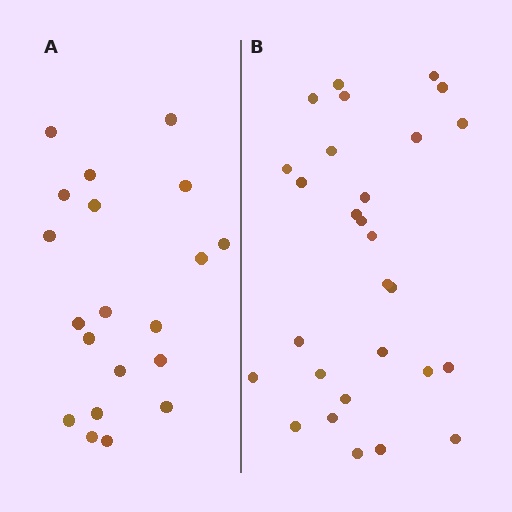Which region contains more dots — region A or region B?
Region B (the right region) has more dots.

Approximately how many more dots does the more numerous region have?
Region B has roughly 8 or so more dots than region A.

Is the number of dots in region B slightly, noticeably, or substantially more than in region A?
Region B has noticeably more, but not dramatically so. The ratio is roughly 1.4 to 1.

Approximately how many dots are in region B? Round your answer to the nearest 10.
About 30 dots. (The exact count is 28, which rounds to 30.)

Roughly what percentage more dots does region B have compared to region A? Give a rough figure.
About 40% more.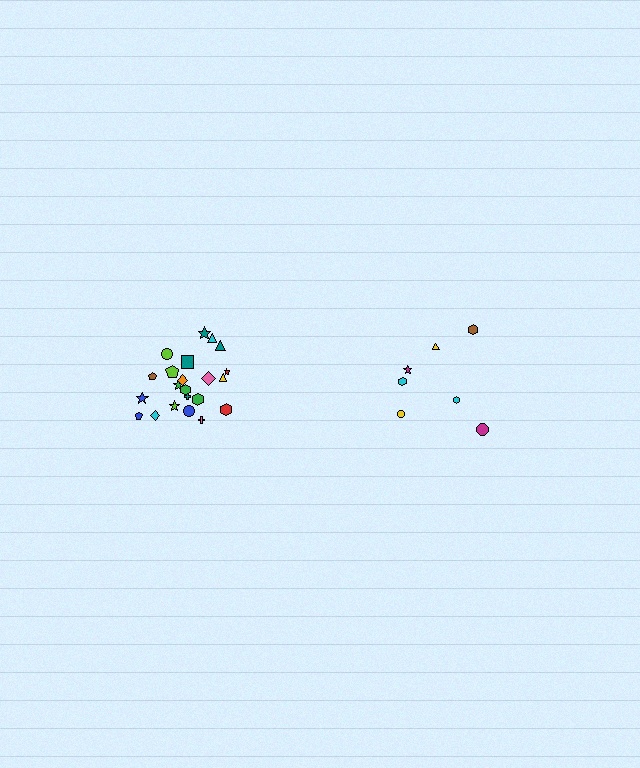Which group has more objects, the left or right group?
The left group.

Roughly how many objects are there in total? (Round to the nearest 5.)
Roughly 30 objects in total.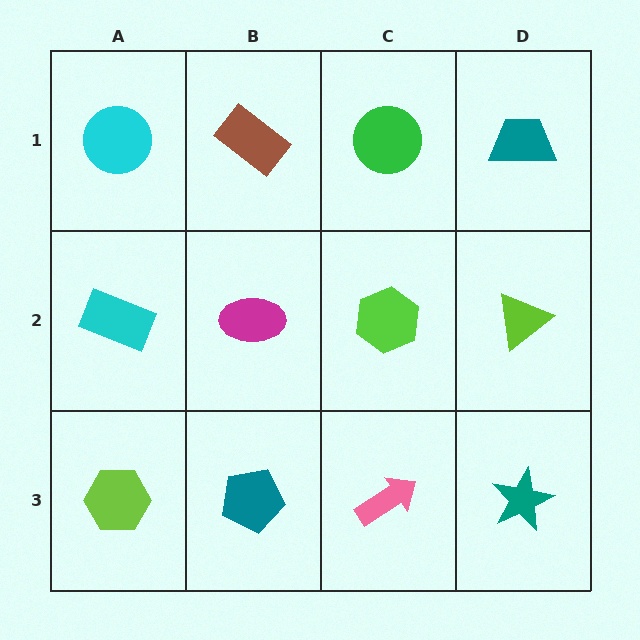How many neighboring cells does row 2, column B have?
4.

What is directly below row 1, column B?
A magenta ellipse.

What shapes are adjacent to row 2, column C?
A green circle (row 1, column C), a pink arrow (row 3, column C), a magenta ellipse (row 2, column B), a lime triangle (row 2, column D).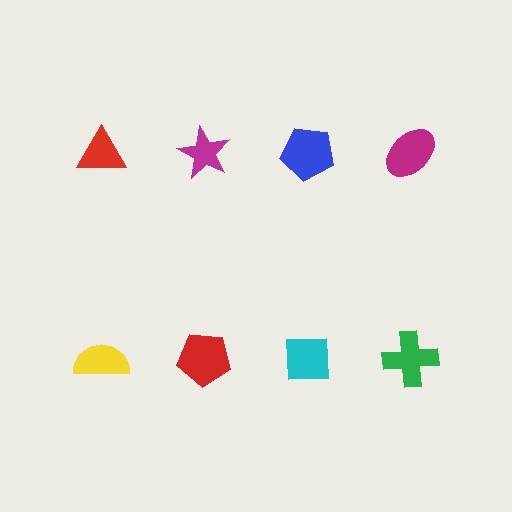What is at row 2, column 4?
A green cross.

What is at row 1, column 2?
A magenta star.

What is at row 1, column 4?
A magenta ellipse.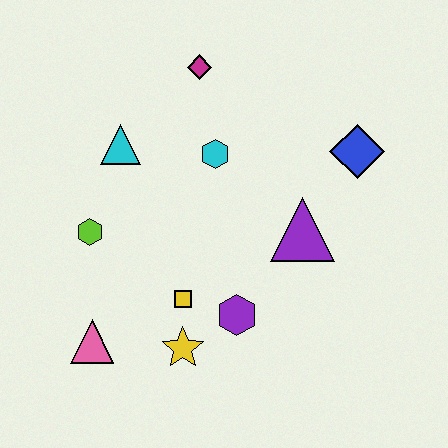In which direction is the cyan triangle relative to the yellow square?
The cyan triangle is above the yellow square.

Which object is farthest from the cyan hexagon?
The pink triangle is farthest from the cyan hexagon.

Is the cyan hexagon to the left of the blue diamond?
Yes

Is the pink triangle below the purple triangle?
Yes